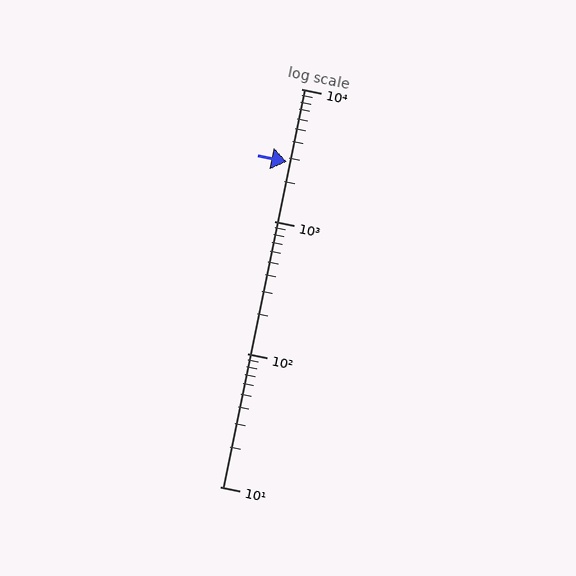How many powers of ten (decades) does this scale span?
The scale spans 3 decades, from 10 to 10000.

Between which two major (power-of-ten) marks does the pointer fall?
The pointer is between 1000 and 10000.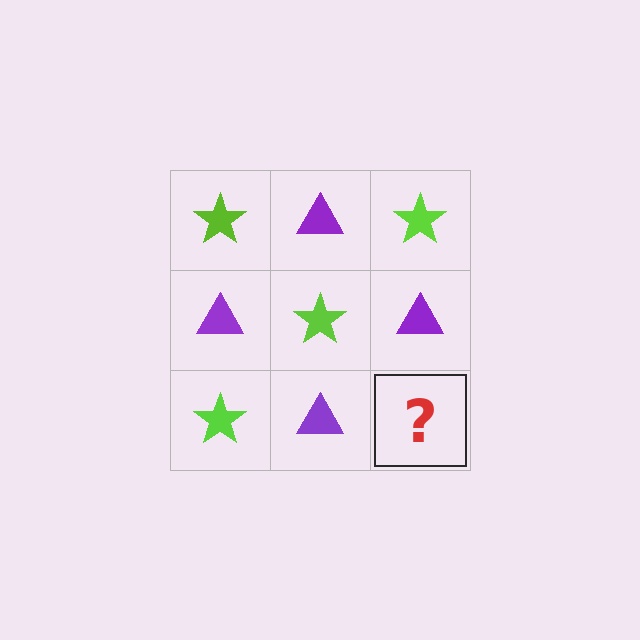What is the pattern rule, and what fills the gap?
The rule is that it alternates lime star and purple triangle in a checkerboard pattern. The gap should be filled with a lime star.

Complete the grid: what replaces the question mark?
The question mark should be replaced with a lime star.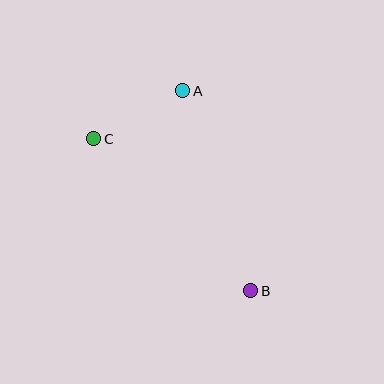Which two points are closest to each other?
Points A and C are closest to each other.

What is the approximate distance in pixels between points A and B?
The distance between A and B is approximately 211 pixels.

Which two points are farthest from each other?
Points B and C are farthest from each other.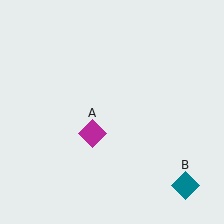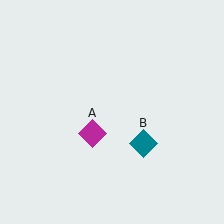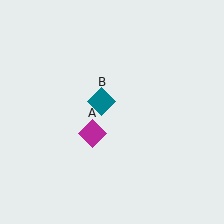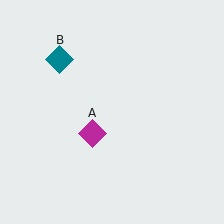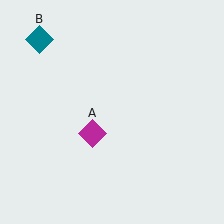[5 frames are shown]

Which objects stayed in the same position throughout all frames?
Magenta diamond (object A) remained stationary.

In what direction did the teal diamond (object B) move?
The teal diamond (object B) moved up and to the left.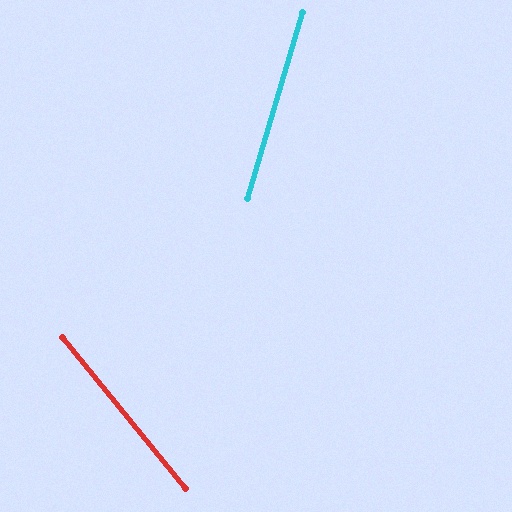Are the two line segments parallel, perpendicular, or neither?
Neither parallel nor perpendicular — they differ by about 56°.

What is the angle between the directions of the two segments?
Approximately 56 degrees.